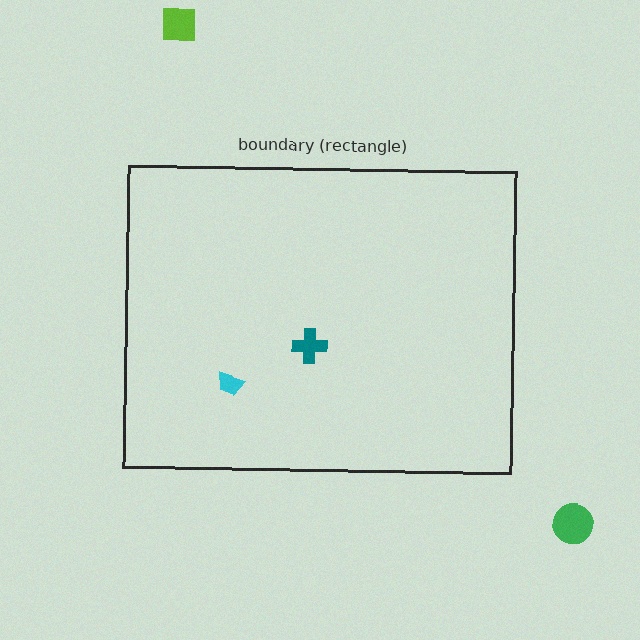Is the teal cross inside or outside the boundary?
Inside.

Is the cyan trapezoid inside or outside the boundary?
Inside.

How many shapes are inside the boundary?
2 inside, 2 outside.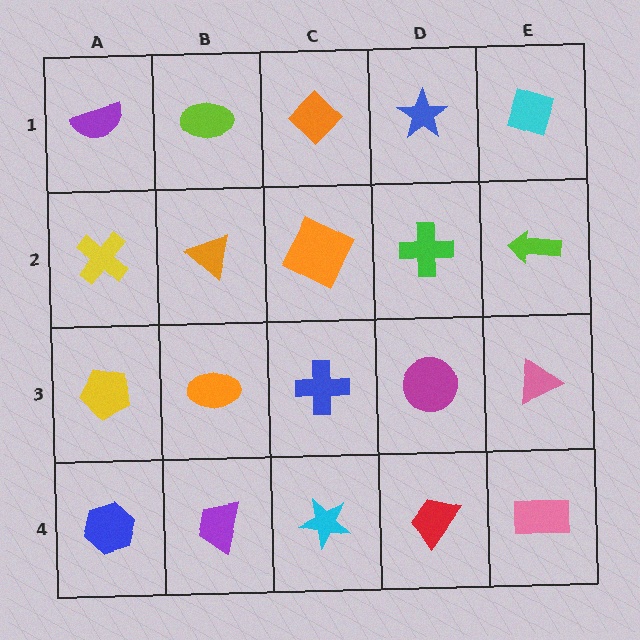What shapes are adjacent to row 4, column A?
A yellow pentagon (row 3, column A), a purple trapezoid (row 4, column B).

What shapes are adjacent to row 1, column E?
A lime arrow (row 2, column E), a blue star (row 1, column D).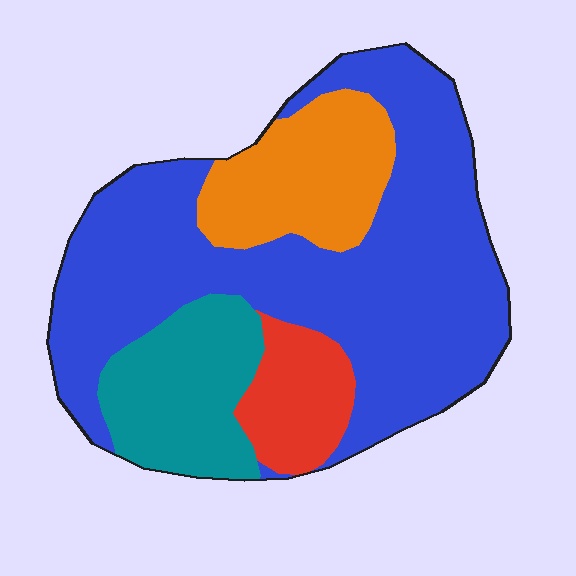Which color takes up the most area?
Blue, at roughly 60%.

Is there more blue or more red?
Blue.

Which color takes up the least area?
Red, at roughly 10%.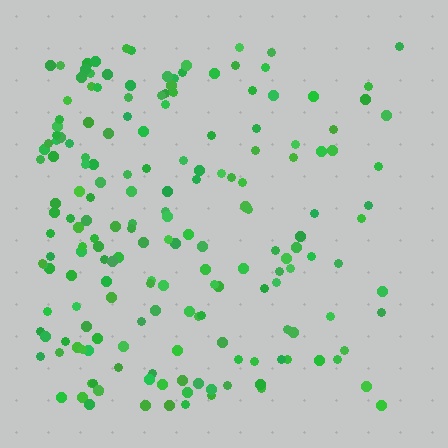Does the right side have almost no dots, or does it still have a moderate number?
Still a moderate number, just noticeably fewer than the left.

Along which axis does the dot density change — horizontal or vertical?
Horizontal.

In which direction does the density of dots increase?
From right to left, with the left side densest.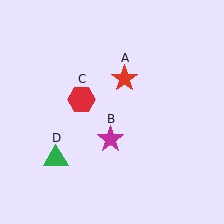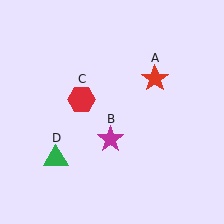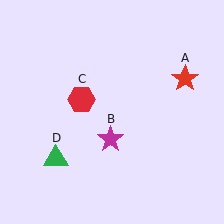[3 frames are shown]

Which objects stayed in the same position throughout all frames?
Magenta star (object B) and red hexagon (object C) and green triangle (object D) remained stationary.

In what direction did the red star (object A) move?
The red star (object A) moved right.